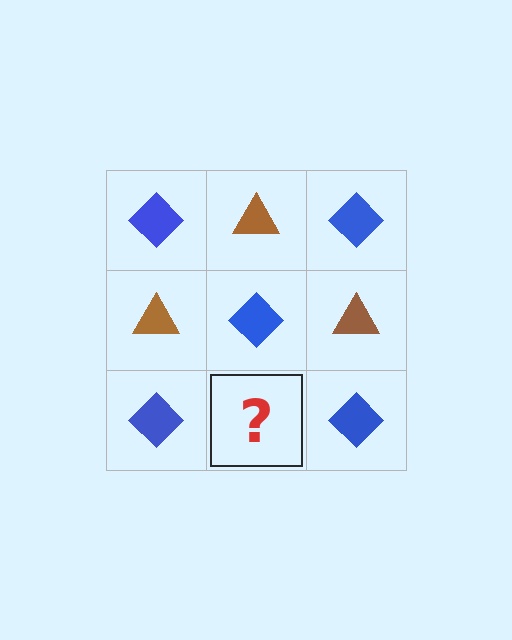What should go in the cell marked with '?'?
The missing cell should contain a brown triangle.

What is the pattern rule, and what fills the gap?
The rule is that it alternates blue diamond and brown triangle in a checkerboard pattern. The gap should be filled with a brown triangle.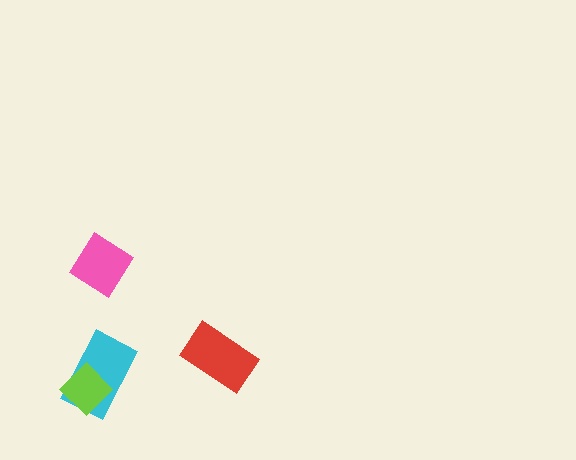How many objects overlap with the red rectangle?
0 objects overlap with the red rectangle.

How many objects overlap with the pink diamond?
0 objects overlap with the pink diamond.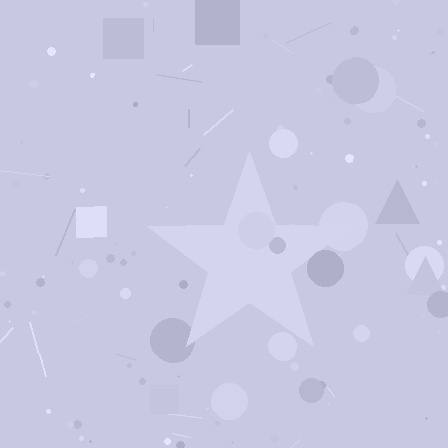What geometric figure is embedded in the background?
A star is embedded in the background.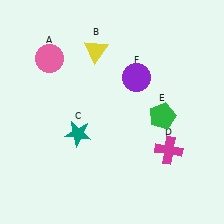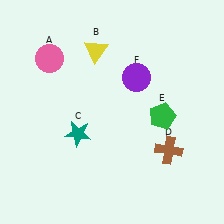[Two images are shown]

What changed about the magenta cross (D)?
In Image 1, D is magenta. In Image 2, it changed to brown.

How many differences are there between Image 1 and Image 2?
There is 1 difference between the two images.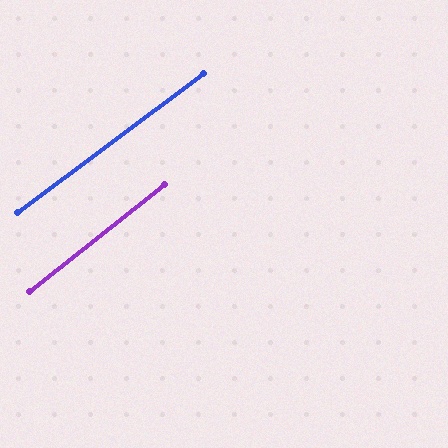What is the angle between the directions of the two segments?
Approximately 2 degrees.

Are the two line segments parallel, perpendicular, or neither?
Parallel — their directions differ by only 1.6°.